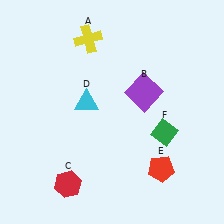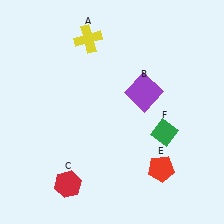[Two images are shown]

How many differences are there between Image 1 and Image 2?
There is 1 difference between the two images.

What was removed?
The cyan triangle (D) was removed in Image 2.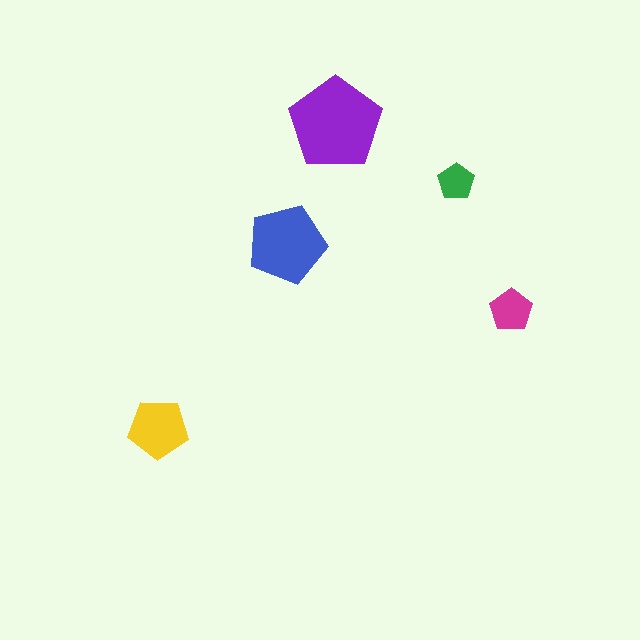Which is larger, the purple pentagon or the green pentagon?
The purple one.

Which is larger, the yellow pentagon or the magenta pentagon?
The yellow one.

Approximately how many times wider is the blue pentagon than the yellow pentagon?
About 1.5 times wider.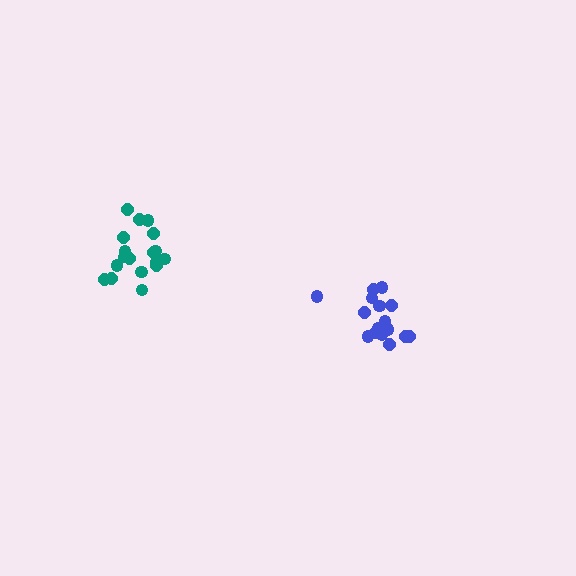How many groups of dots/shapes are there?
There are 2 groups.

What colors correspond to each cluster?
The clusters are colored: blue, teal.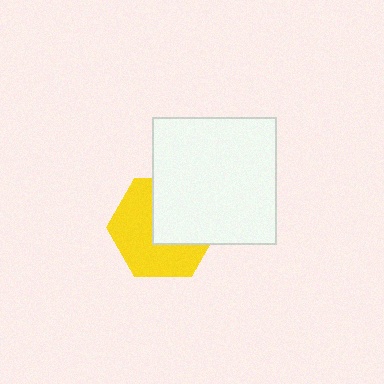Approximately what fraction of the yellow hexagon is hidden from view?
Roughly 45% of the yellow hexagon is hidden behind the white rectangle.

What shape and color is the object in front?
The object in front is a white rectangle.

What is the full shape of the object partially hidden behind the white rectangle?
The partially hidden object is a yellow hexagon.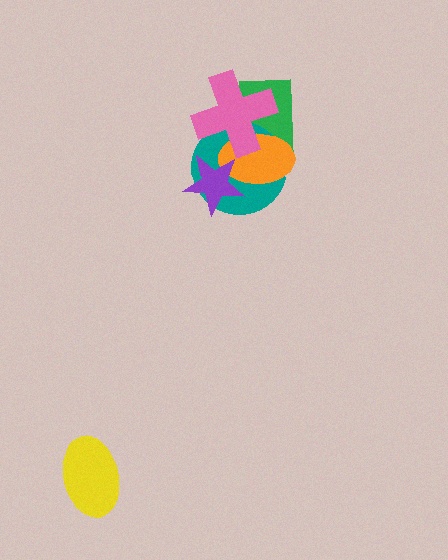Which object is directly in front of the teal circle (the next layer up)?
The orange ellipse is directly in front of the teal circle.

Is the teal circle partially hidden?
Yes, it is partially covered by another shape.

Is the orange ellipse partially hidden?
Yes, it is partially covered by another shape.